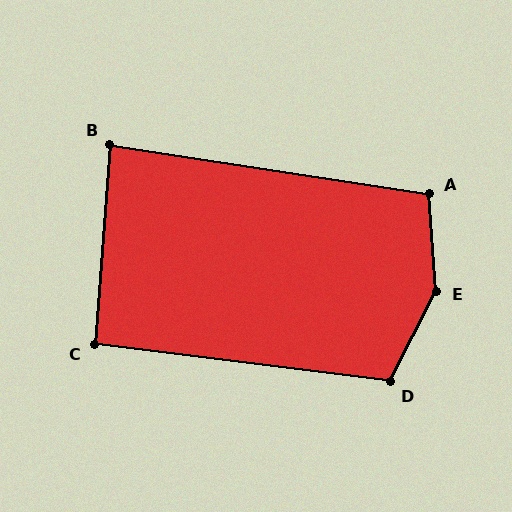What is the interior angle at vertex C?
Approximately 93 degrees (approximately right).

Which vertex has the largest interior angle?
E, at approximately 149 degrees.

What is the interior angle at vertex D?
Approximately 110 degrees (obtuse).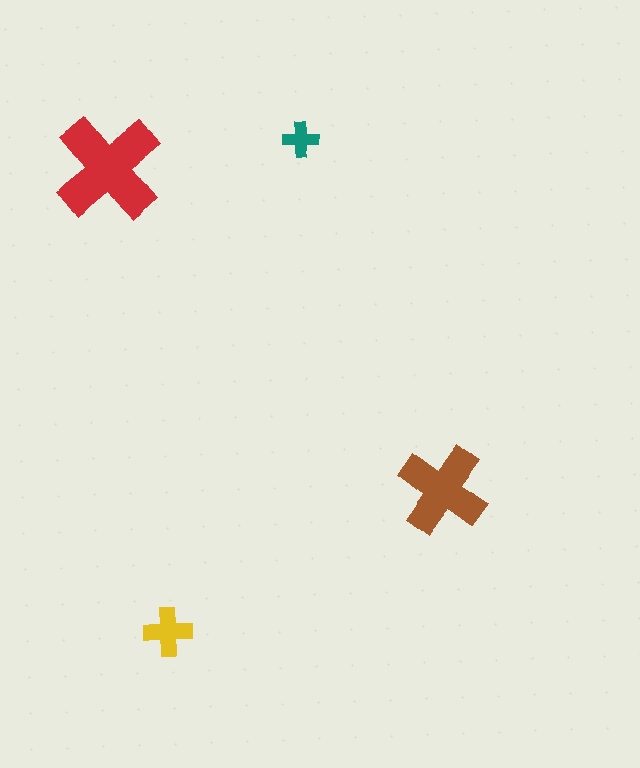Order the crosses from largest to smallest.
the red one, the brown one, the yellow one, the teal one.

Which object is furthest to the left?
The red cross is leftmost.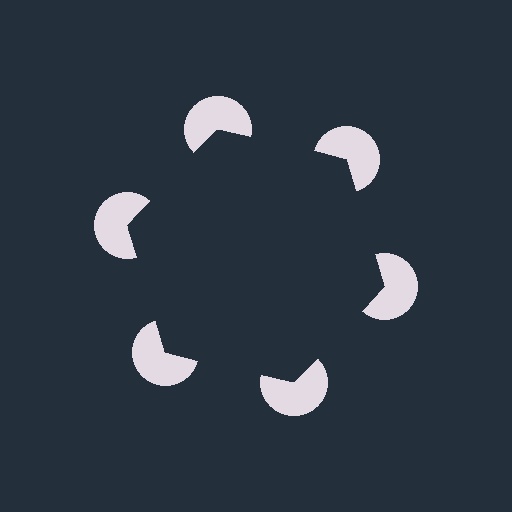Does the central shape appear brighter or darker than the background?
It typically appears slightly darker than the background, even though no actual brightness change is drawn.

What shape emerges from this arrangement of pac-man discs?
An illusory hexagon — its edges are inferred from the aligned wedge cuts in the pac-man discs, not physically drawn.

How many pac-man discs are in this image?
There are 6 — one at each vertex of the illusory hexagon.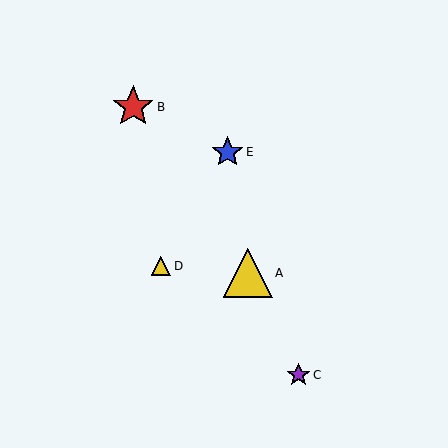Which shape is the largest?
The yellow triangle (labeled A) is the largest.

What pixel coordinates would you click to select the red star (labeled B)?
Click at (133, 107) to select the red star B.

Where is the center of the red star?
The center of the red star is at (133, 107).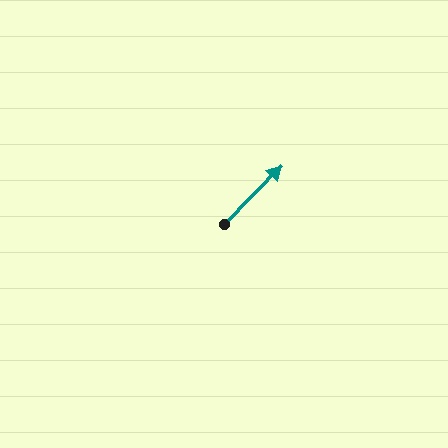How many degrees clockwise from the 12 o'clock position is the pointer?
Approximately 44 degrees.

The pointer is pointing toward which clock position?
Roughly 1 o'clock.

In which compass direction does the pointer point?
Northeast.